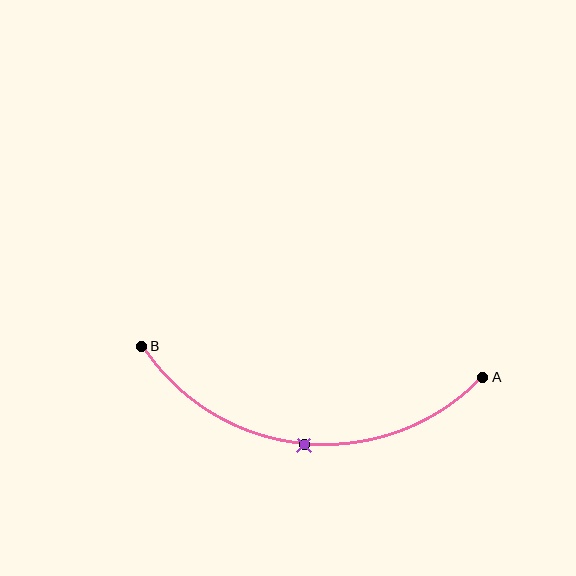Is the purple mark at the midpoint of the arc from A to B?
Yes. The purple mark lies on the arc at equal arc-length from both A and B — it is the arc midpoint.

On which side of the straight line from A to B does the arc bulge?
The arc bulges below the straight line connecting A and B.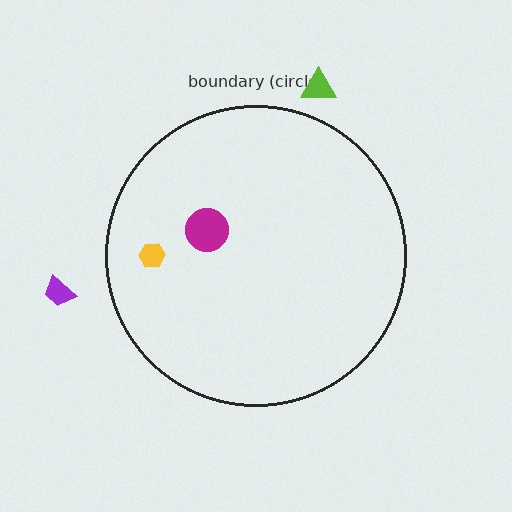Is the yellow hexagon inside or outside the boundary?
Inside.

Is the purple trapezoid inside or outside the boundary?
Outside.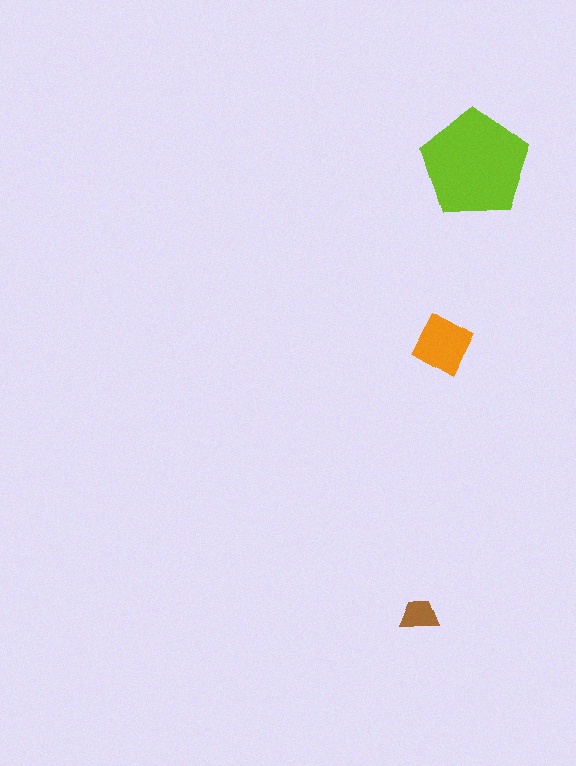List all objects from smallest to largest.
The brown trapezoid, the orange diamond, the lime pentagon.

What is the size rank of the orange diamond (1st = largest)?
2nd.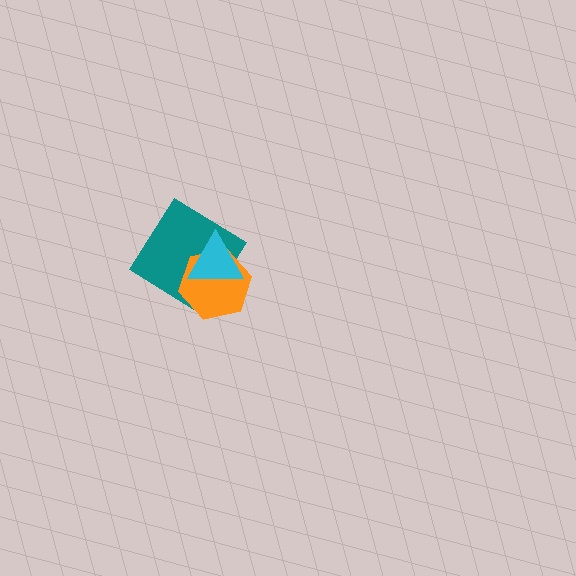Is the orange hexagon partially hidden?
Yes, it is partially covered by another shape.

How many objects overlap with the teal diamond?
2 objects overlap with the teal diamond.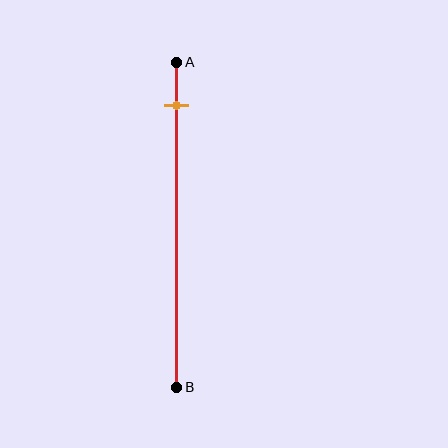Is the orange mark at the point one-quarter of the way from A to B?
No, the mark is at about 15% from A, not at the 25% one-quarter point.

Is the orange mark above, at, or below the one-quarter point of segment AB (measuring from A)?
The orange mark is above the one-quarter point of segment AB.